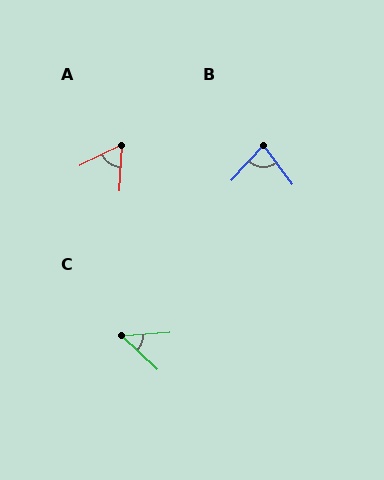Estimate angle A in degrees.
Approximately 61 degrees.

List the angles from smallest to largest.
C (47°), A (61°), B (78°).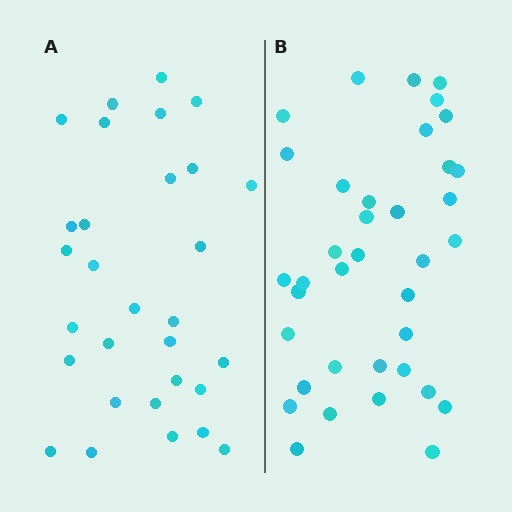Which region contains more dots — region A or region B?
Region B (the right region) has more dots.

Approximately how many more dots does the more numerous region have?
Region B has roughly 8 or so more dots than region A.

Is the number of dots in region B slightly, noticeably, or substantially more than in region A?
Region B has only slightly more — the two regions are fairly close. The ratio is roughly 1.2 to 1.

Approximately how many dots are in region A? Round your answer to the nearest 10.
About 30 dots.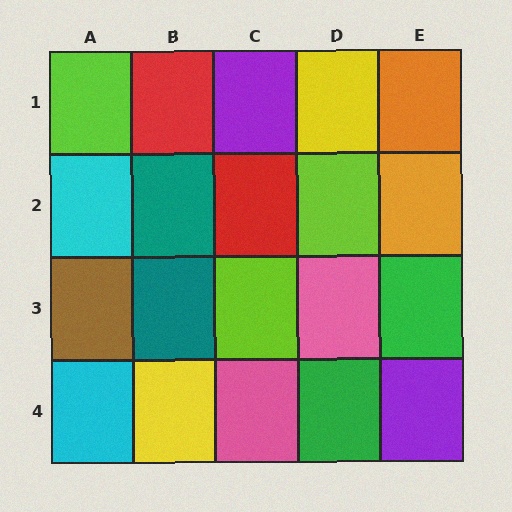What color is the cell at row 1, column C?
Purple.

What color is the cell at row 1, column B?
Red.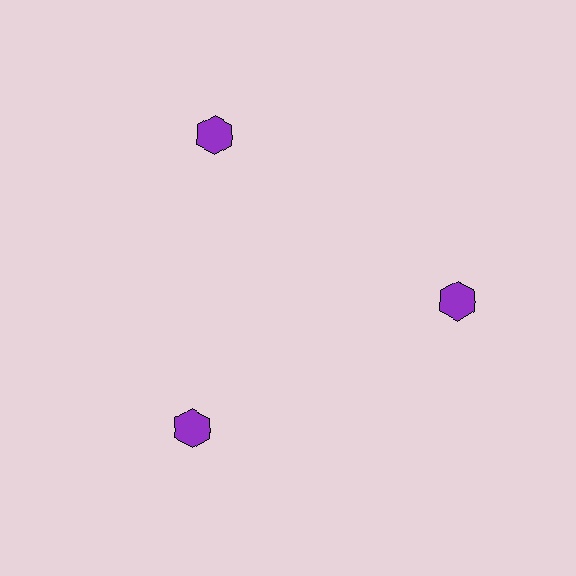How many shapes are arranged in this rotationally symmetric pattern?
There are 3 shapes, arranged in 3 groups of 1.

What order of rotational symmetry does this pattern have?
This pattern has 3-fold rotational symmetry.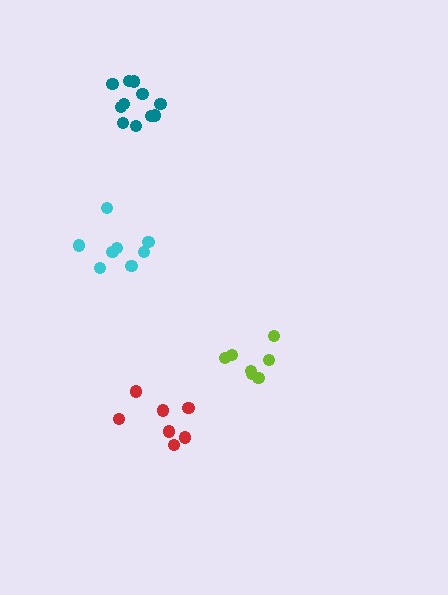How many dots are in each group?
Group 1: 7 dots, Group 2: 8 dots, Group 3: 7 dots, Group 4: 11 dots (33 total).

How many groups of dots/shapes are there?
There are 4 groups.